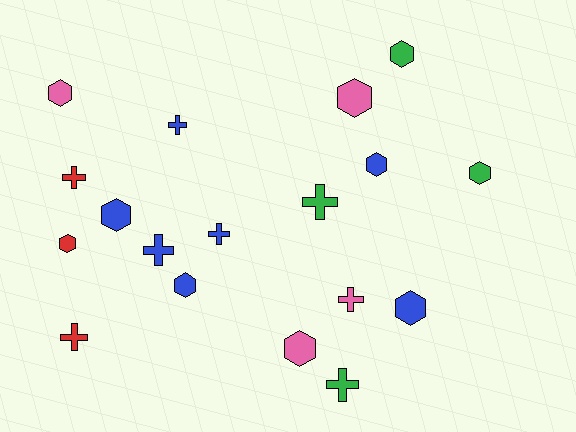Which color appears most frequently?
Blue, with 7 objects.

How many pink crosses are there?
There is 1 pink cross.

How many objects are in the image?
There are 18 objects.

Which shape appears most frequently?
Hexagon, with 10 objects.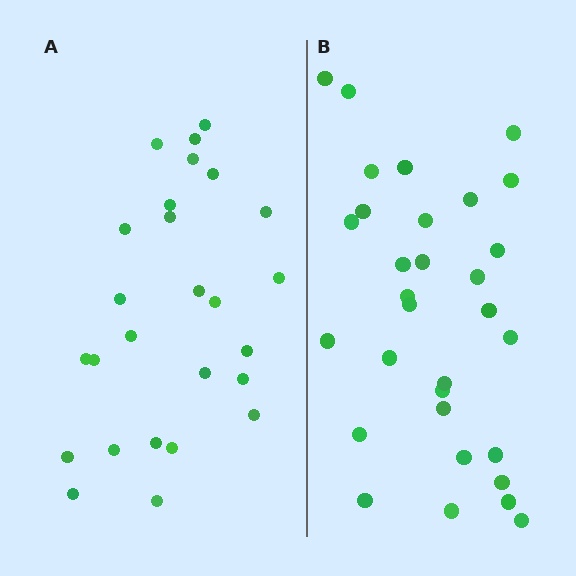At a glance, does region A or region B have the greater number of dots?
Region B (the right region) has more dots.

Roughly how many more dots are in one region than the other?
Region B has about 5 more dots than region A.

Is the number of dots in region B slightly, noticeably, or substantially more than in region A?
Region B has only slightly more — the two regions are fairly close. The ratio is roughly 1.2 to 1.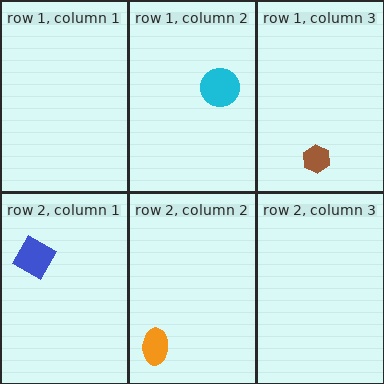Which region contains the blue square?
The row 2, column 1 region.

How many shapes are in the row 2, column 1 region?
1.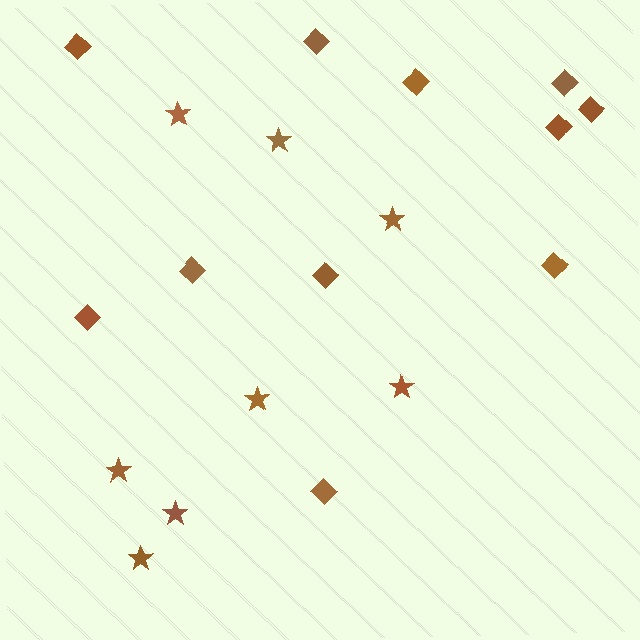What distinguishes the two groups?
There are 2 groups: one group of stars (8) and one group of diamonds (11).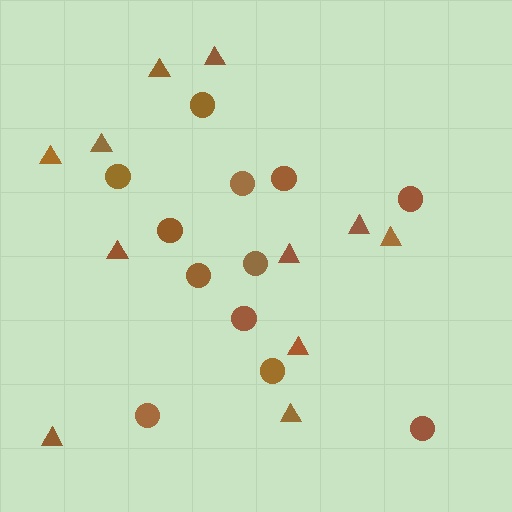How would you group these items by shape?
There are 2 groups: one group of triangles (11) and one group of circles (12).